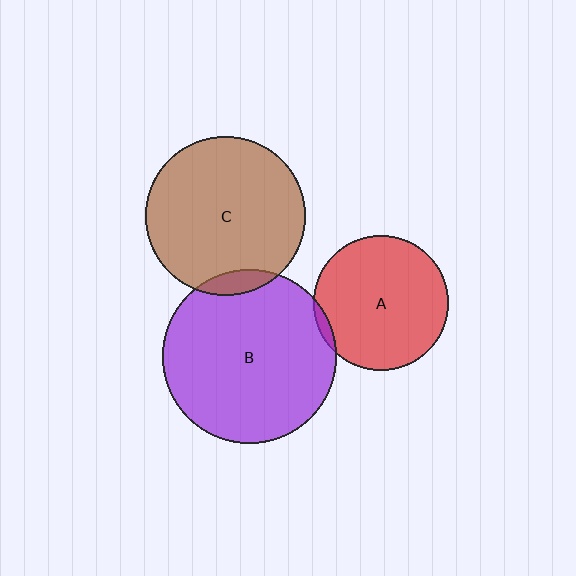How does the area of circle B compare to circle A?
Approximately 1.7 times.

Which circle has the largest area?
Circle B (purple).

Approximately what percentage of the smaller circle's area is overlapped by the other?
Approximately 5%.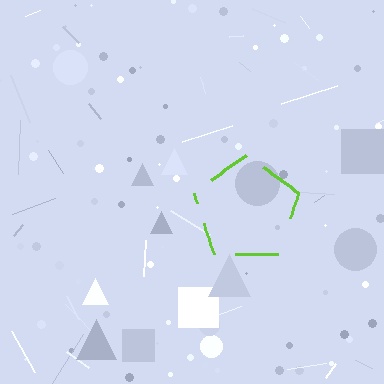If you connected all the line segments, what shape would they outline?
They would outline a pentagon.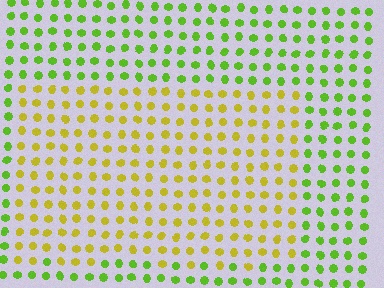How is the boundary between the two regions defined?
The boundary is defined purely by a slight shift in hue (about 42 degrees). Spacing, size, and orientation are identical on both sides.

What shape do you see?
I see a rectangle.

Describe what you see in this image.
The image is filled with small lime elements in a uniform arrangement. A rectangle-shaped region is visible where the elements are tinted to a slightly different hue, forming a subtle color boundary.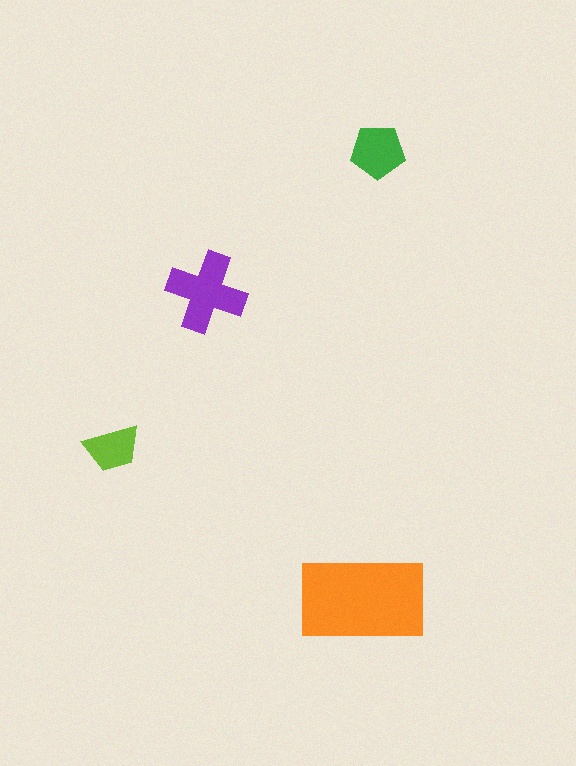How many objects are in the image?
There are 4 objects in the image.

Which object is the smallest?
The lime trapezoid.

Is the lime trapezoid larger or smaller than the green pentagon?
Smaller.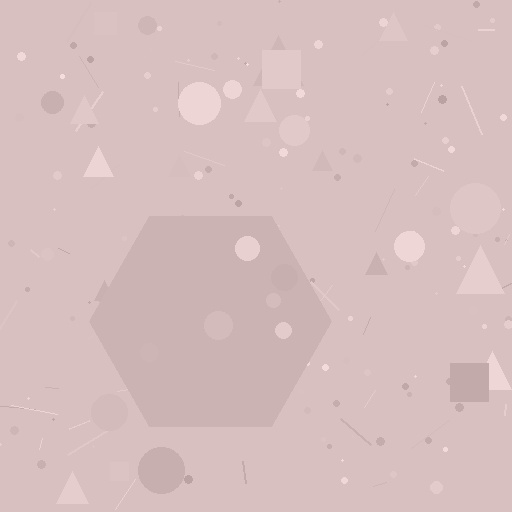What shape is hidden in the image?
A hexagon is hidden in the image.